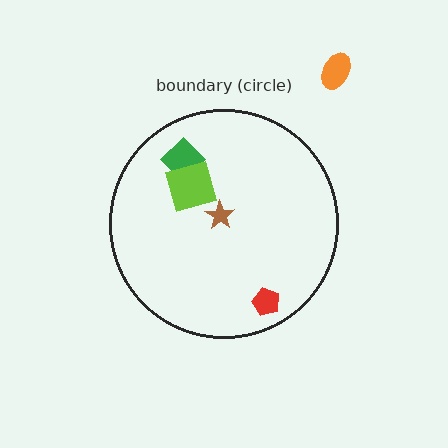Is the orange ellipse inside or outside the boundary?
Outside.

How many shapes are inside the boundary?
4 inside, 1 outside.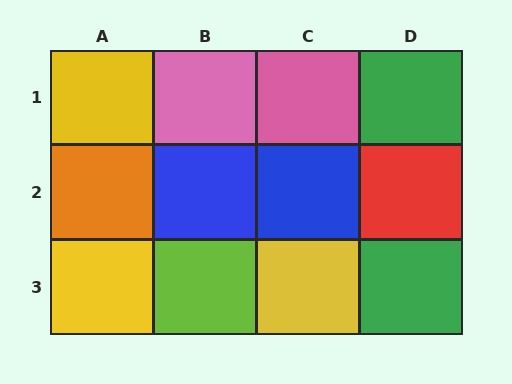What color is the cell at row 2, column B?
Blue.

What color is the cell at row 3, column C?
Yellow.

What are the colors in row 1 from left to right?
Yellow, pink, pink, green.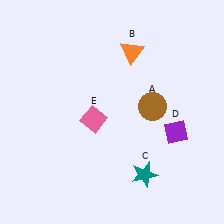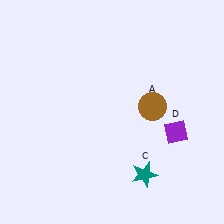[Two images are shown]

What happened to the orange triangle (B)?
The orange triangle (B) was removed in Image 2. It was in the top-right area of Image 1.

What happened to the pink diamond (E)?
The pink diamond (E) was removed in Image 2. It was in the bottom-left area of Image 1.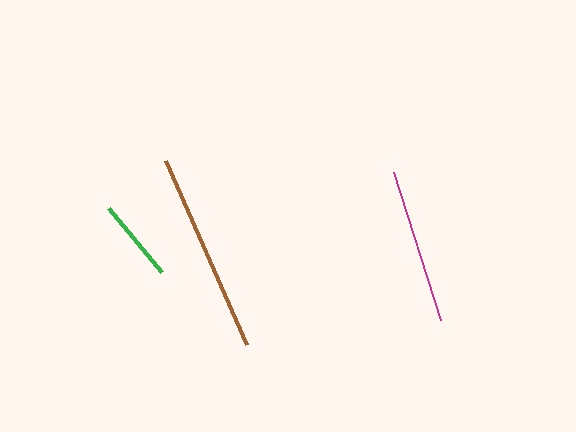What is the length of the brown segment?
The brown segment is approximately 201 pixels long.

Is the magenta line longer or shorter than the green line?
The magenta line is longer than the green line.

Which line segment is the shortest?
The green line is the shortest at approximately 83 pixels.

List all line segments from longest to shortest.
From longest to shortest: brown, magenta, green.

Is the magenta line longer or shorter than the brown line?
The brown line is longer than the magenta line.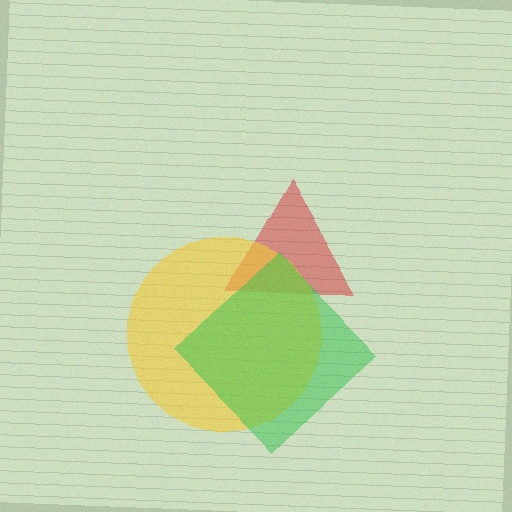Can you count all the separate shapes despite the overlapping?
Yes, there are 3 separate shapes.